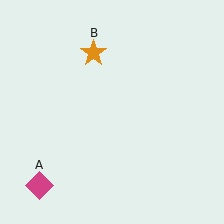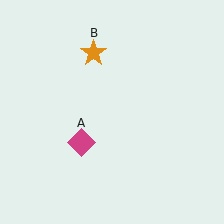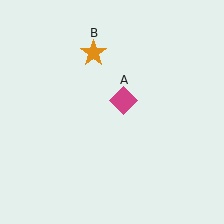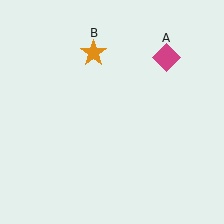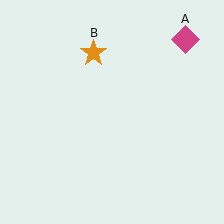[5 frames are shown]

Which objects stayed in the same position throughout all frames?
Orange star (object B) remained stationary.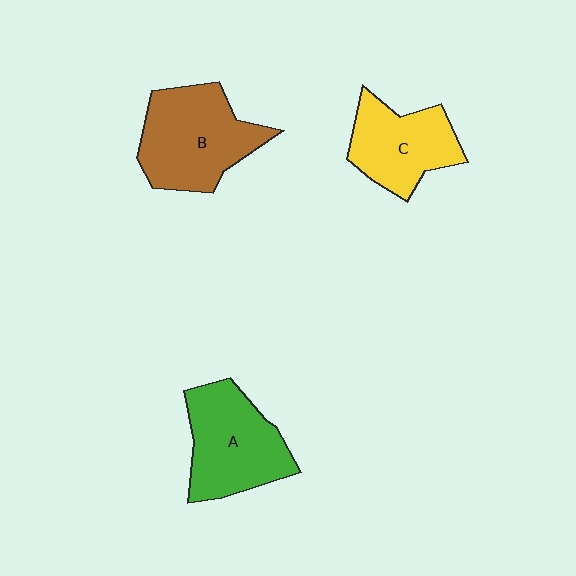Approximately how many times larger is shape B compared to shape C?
Approximately 1.3 times.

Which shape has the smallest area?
Shape C (yellow).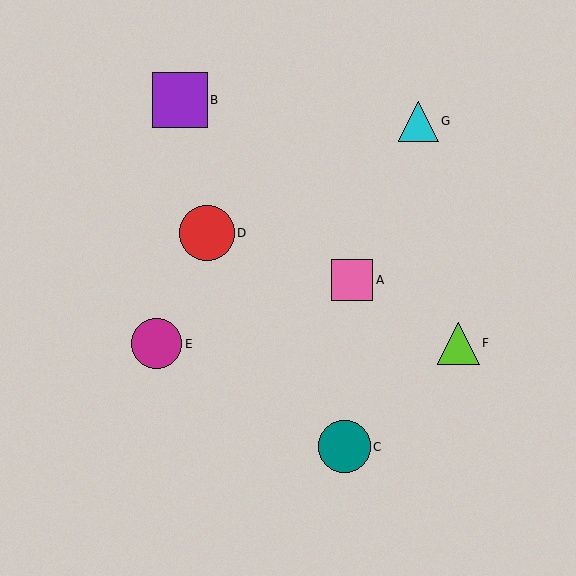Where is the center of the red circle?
The center of the red circle is at (207, 233).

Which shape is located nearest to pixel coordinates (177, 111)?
The purple square (labeled B) at (180, 100) is nearest to that location.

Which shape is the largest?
The purple square (labeled B) is the largest.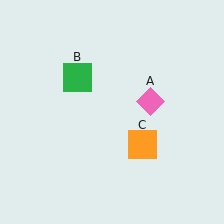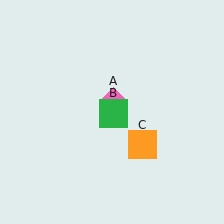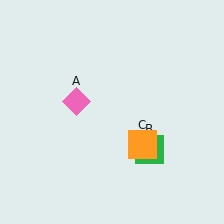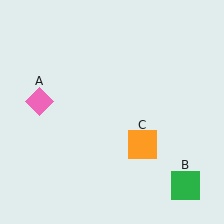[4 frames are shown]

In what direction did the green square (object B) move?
The green square (object B) moved down and to the right.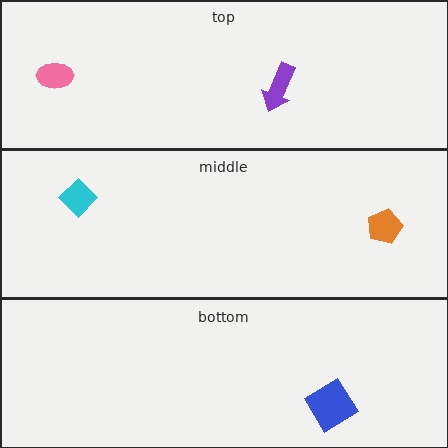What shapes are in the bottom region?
The blue diamond.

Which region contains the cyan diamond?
The middle region.